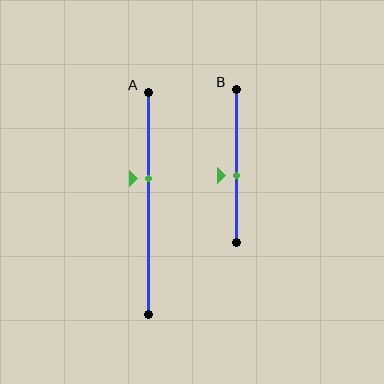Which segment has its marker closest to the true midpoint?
Segment B has its marker closest to the true midpoint.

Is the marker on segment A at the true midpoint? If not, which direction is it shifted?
No, the marker on segment A is shifted upward by about 11% of the segment length.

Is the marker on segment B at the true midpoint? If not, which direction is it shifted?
No, the marker on segment B is shifted downward by about 6% of the segment length.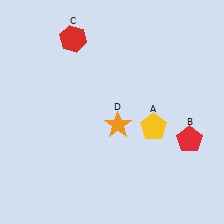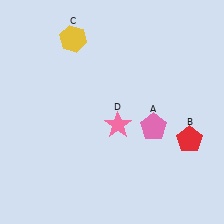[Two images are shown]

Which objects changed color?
A changed from yellow to pink. C changed from red to yellow. D changed from orange to pink.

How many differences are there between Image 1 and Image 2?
There are 3 differences between the two images.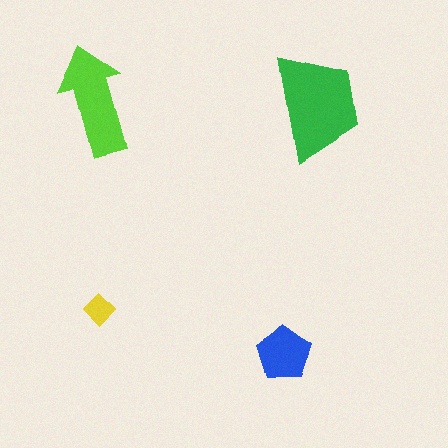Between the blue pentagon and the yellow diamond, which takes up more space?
The blue pentagon.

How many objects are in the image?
There are 4 objects in the image.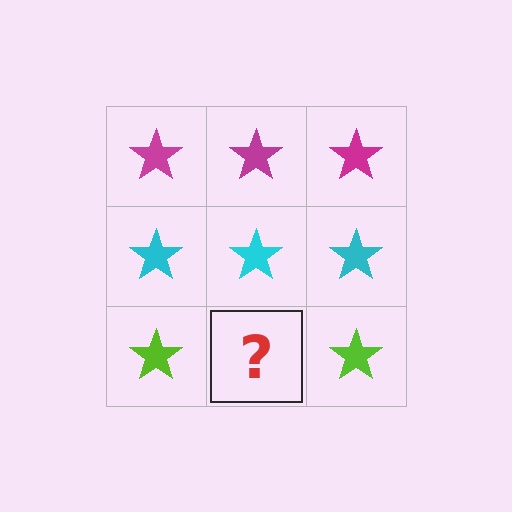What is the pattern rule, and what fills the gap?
The rule is that each row has a consistent color. The gap should be filled with a lime star.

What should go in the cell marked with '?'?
The missing cell should contain a lime star.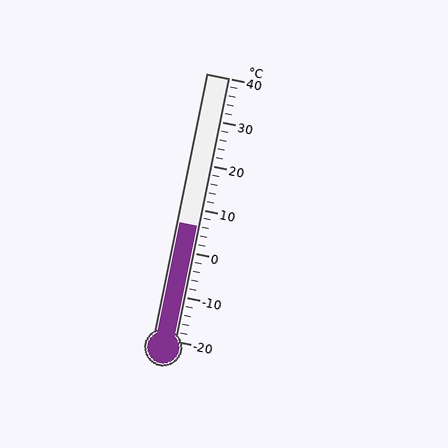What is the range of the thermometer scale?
The thermometer scale ranges from -20°C to 40°C.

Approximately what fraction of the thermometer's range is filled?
The thermometer is filled to approximately 45% of its range.